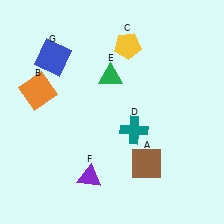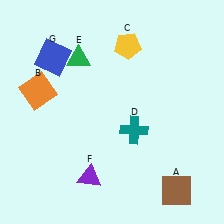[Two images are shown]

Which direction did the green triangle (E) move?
The green triangle (E) moved left.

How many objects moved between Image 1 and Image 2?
2 objects moved between the two images.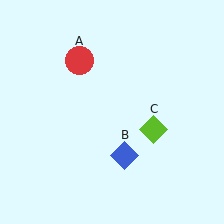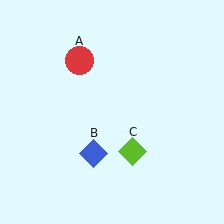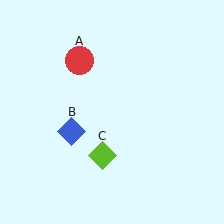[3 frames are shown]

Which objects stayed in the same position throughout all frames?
Red circle (object A) remained stationary.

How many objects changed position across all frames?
2 objects changed position: blue diamond (object B), lime diamond (object C).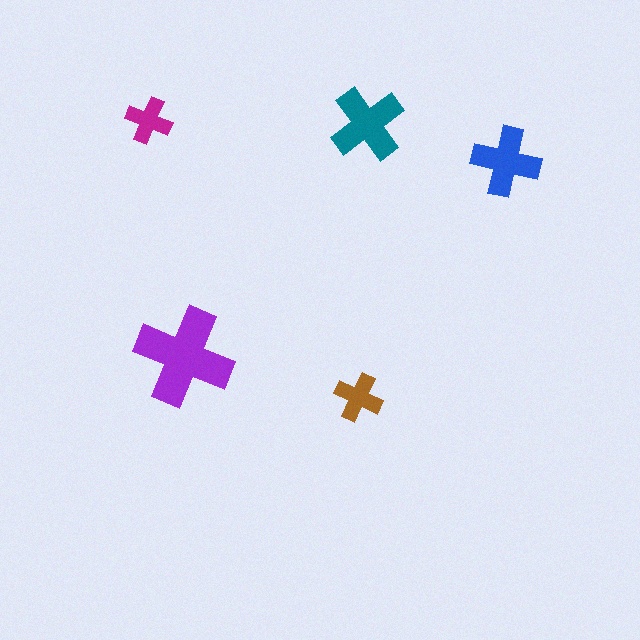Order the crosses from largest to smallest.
the purple one, the teal one, the blue one, the brown one, the magenta one.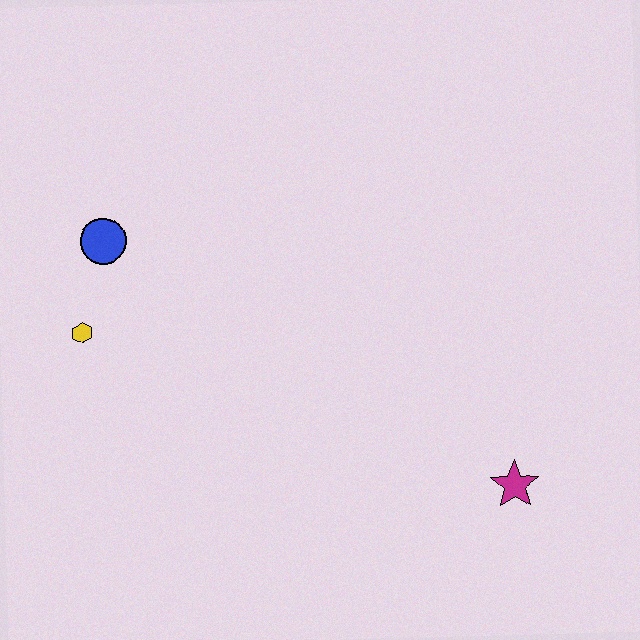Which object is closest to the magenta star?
The yellow hexagon is closest to the magenta star.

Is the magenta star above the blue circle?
No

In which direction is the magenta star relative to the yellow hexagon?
The magenta star is to the right of the yellow hexagon.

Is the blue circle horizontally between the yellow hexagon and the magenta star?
Yes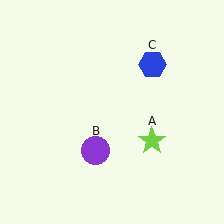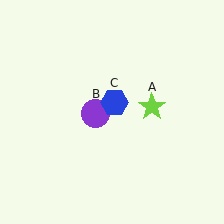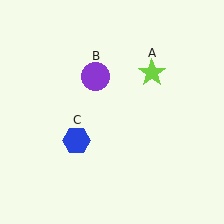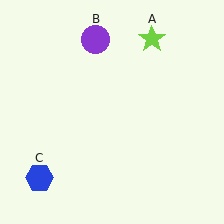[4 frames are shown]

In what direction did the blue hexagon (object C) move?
The blue hexagon (object C) moved down and to the left.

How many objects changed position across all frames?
3 objects changed position: lime star (object A), purple circle (object B), blue hexagon (object C).